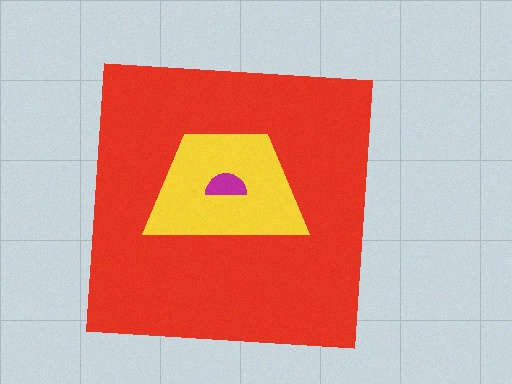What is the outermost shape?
The red square.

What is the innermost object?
The magenta semicircle.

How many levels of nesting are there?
3.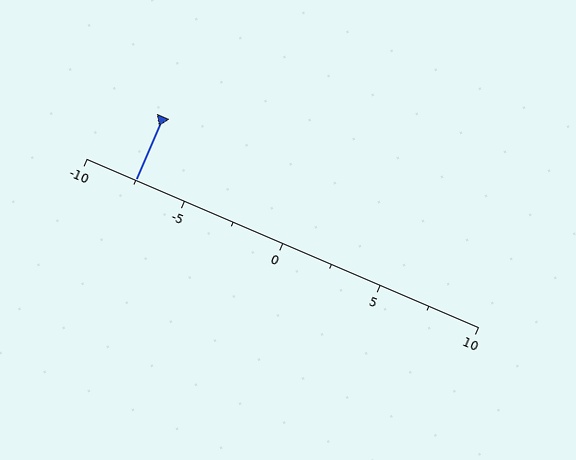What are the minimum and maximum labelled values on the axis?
The axis runs from -10 to 10.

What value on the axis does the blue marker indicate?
The marker indicates approximately -7.5.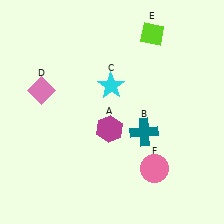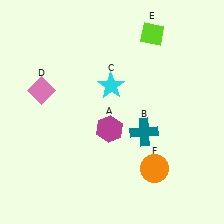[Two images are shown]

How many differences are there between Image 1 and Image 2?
There is 1 difference between the two images.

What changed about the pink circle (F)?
In Image 1, F is pink. In Image 2, it changed to orange.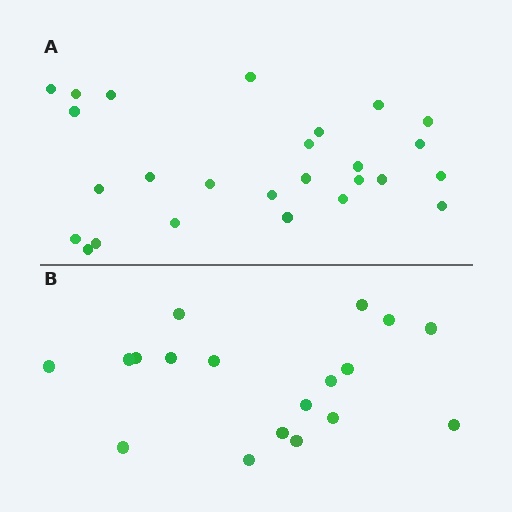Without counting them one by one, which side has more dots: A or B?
Region A (the top region) has more dots.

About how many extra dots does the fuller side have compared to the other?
Region A has roughly 8 or so more dots than region B.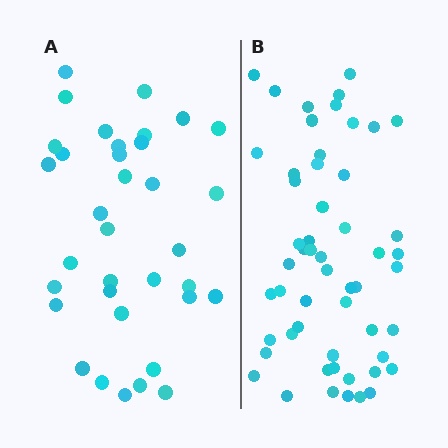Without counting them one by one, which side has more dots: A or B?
Region B (the right region) has more dots.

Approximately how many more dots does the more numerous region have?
Region B has approximately 20 more dots than region A.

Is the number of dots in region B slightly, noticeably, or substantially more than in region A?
Region B has substantially more. The ratio is roughly 1.5 to 1.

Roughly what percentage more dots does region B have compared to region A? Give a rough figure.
About 55% more.